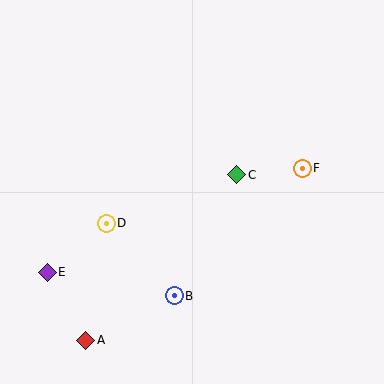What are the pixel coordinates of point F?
Point F is at (302, 168).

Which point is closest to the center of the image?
Point C at (237, 175) is closest to the center.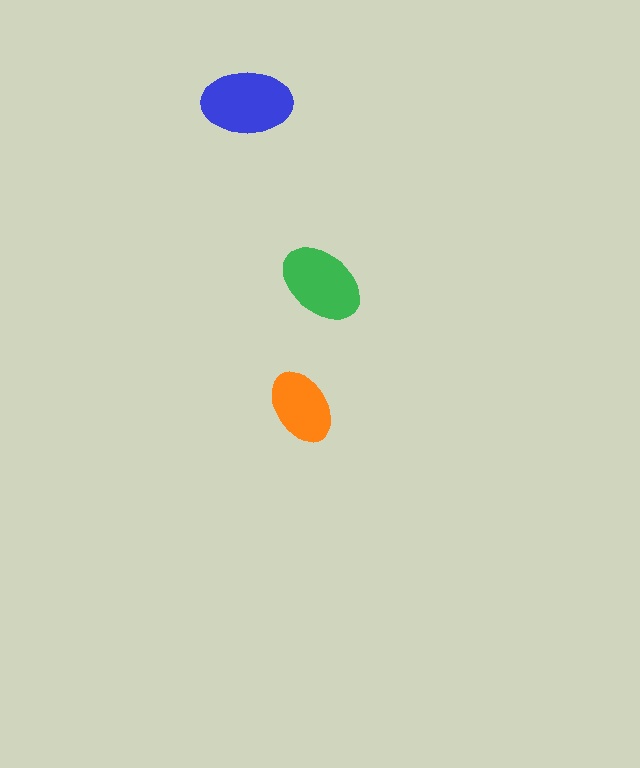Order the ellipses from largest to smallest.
the blue one, the green one, the orange one.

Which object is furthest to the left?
The blue ellipse is leftmost.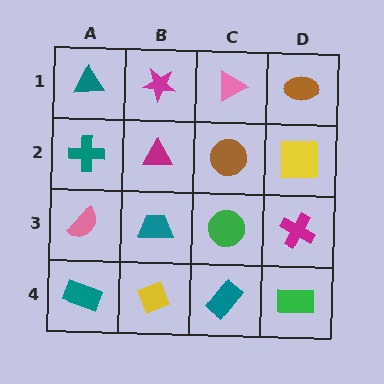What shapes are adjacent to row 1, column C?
A brown circle (row 2, column C), a magenta star (row 1, column B), a brown ellipse (row 1, column D).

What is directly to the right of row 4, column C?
A green rectangle.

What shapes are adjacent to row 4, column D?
A magenta cross (row 3, column D), a teal rectangle (row 4, column C).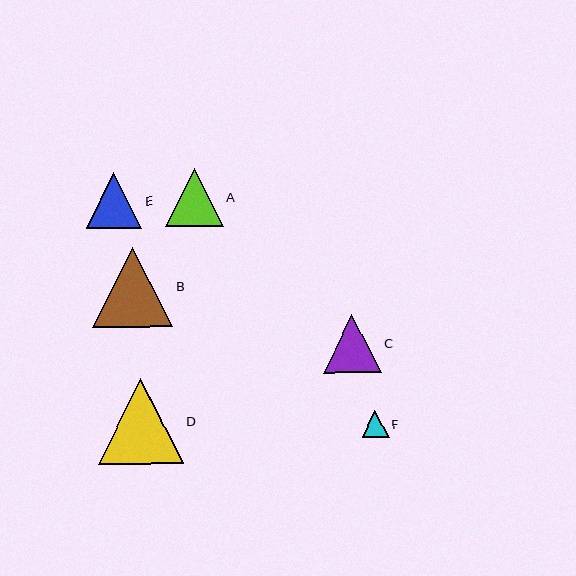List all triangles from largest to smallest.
From largest to smallest: D, B, C, A, E, F.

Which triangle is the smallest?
Triangle F is the smallest with a size of approximately 27 pixels.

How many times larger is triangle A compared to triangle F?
Triangle A is approximately 2.1 times the size of triangle F.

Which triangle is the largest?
Triangle D is the largest with a size of approximately 86 pixels.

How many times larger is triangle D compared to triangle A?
Triangle D is approximately 1.5 times the size of triangle A.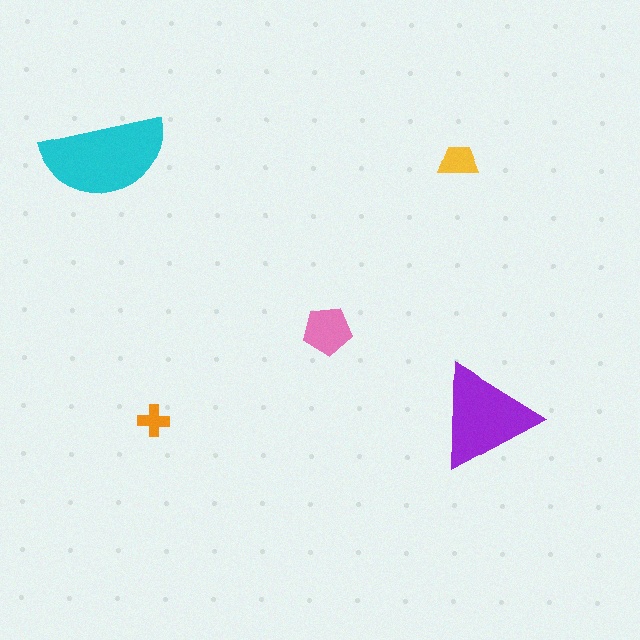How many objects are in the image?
There are 5 objects in the image.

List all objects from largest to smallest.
The cyan semicircle, the purple triangle, the pink pentagon, the yellow trapezoid, the orange cross.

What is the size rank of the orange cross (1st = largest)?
5th.